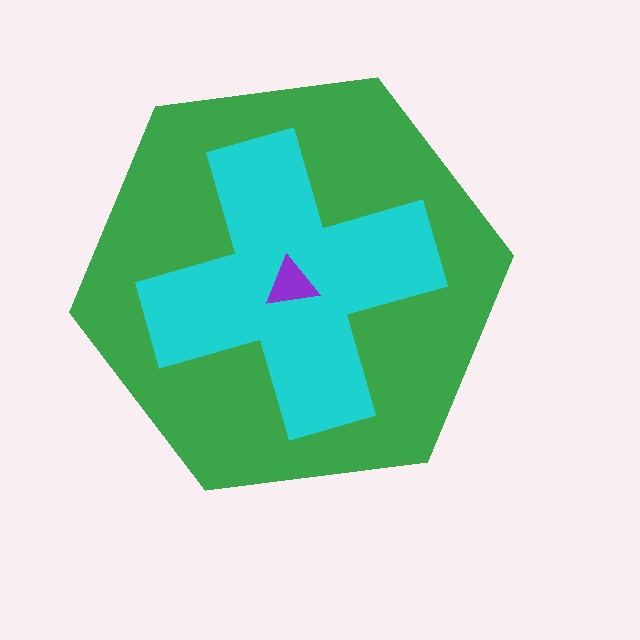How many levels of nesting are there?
3.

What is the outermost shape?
The green hexagon.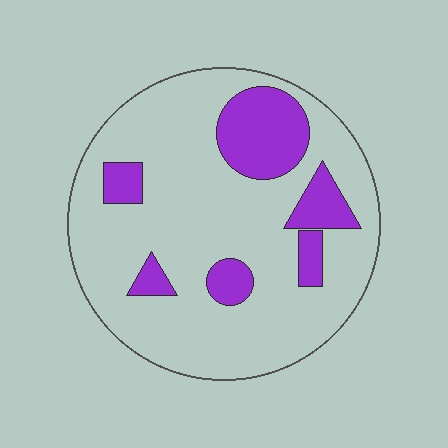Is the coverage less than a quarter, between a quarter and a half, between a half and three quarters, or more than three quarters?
Less than a quarter.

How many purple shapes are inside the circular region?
6.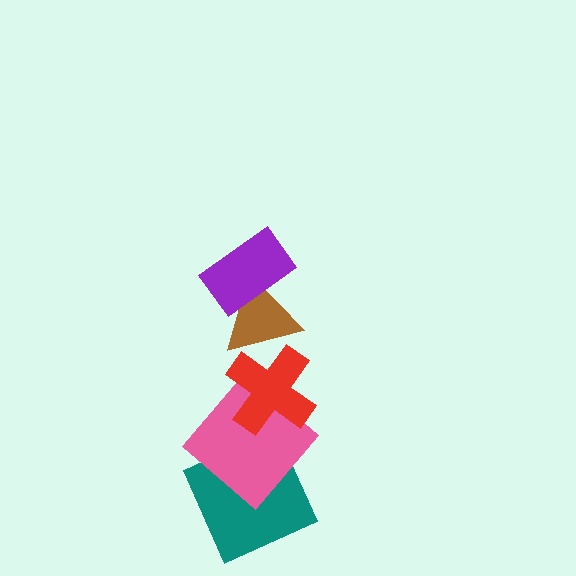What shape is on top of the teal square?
The pink diamond is on top of the teal square.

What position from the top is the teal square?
The teal square is 5th from the top.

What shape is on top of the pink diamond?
The red cross is on top of the pink diamond.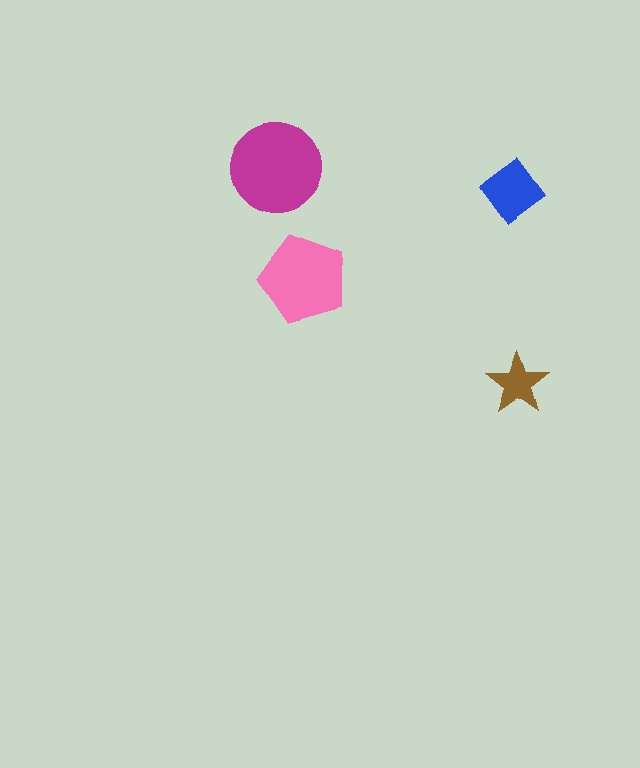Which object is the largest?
The magenta circle.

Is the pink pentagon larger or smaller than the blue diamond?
Larger.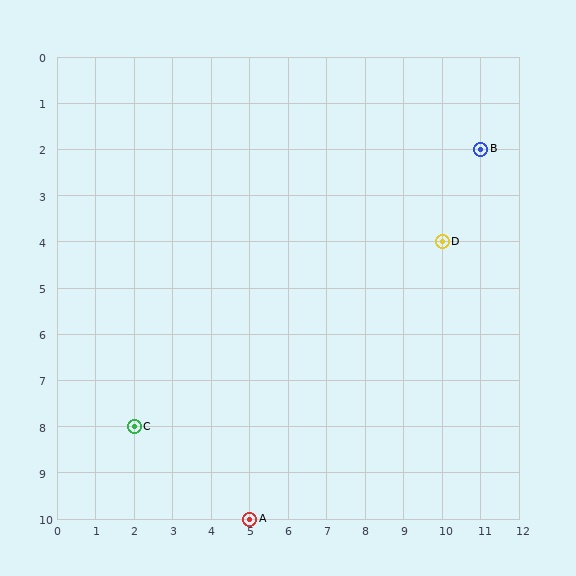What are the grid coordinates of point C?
Point C is at grid coordinates (2, 8).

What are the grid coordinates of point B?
Point B is at grid coordinates (11, 2).